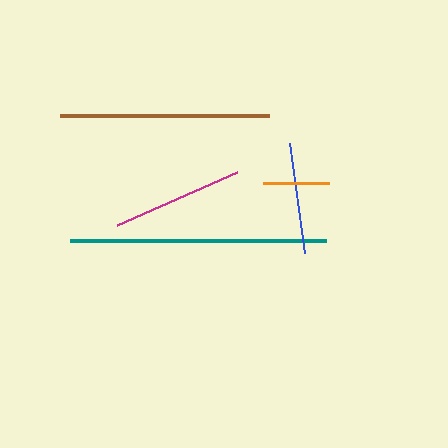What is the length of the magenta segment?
The magenta segment is approximately 131 pixels long.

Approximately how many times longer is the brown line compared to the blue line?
The brown line is approximately 1.9 times the length of the blue line.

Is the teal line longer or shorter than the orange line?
The teal line is longer than the orange line.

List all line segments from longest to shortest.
From longest to shortest: teal, brown, magenta, blue, orange.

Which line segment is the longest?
The teal line is the longest at approximately 255 pixels.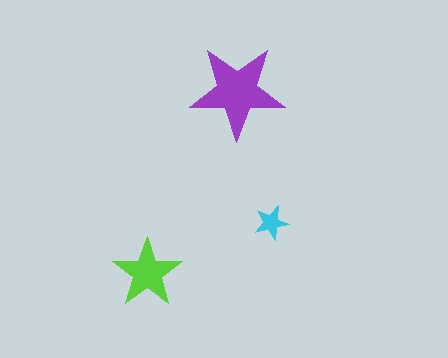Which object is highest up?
The purple star is topmost.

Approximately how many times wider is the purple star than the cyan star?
About 3 times wider.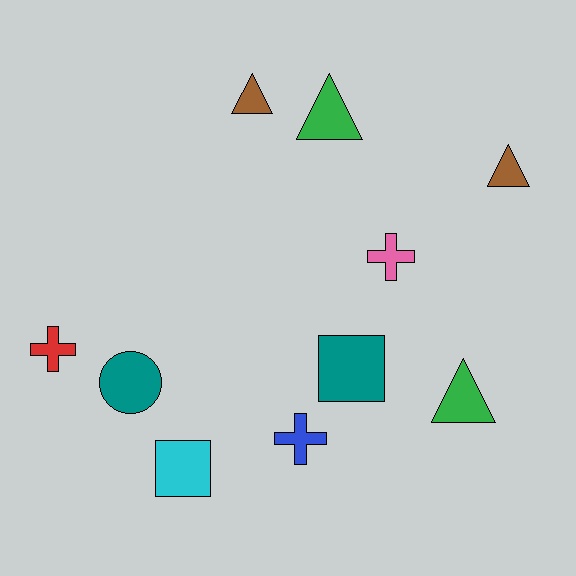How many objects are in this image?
There are 10 objects.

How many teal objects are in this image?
There are 2 teal objects.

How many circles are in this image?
There is 1 circle.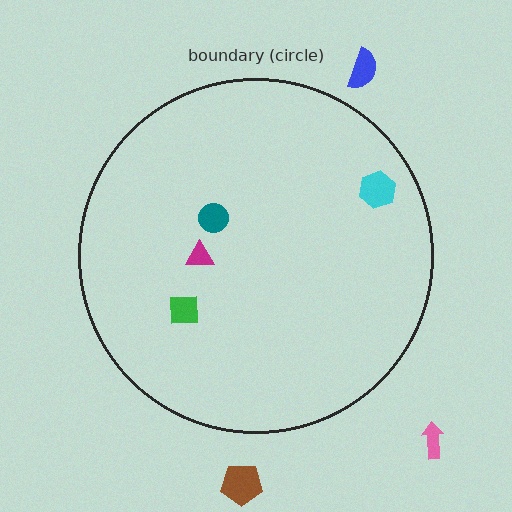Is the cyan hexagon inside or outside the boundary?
Inside.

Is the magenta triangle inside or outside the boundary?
Inside.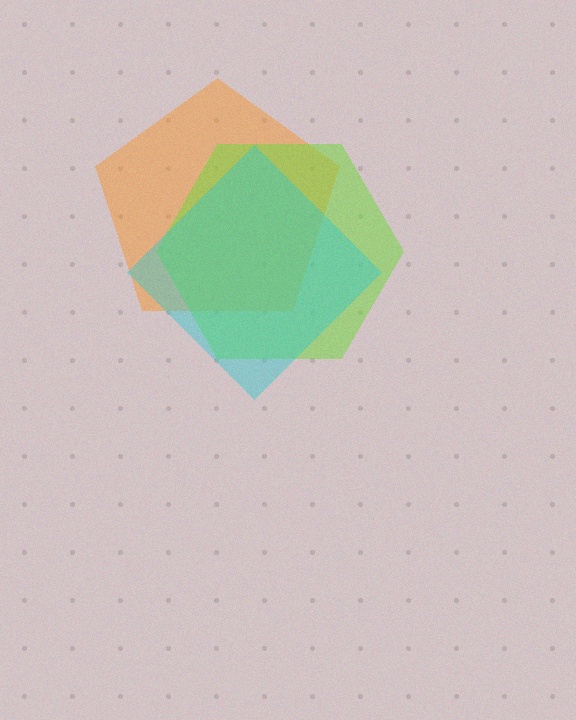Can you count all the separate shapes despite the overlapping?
Yes, there are 3 separate shapes.